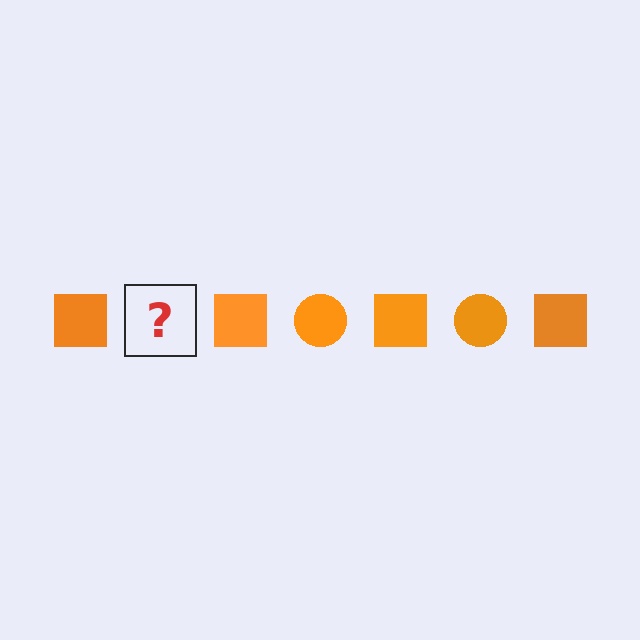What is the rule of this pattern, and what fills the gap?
The rule is that the pattern cycles through square, circle shapes in orange. The gap should be filled with an orange circle.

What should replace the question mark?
The question mark should be replaced with an orange circle.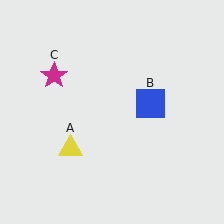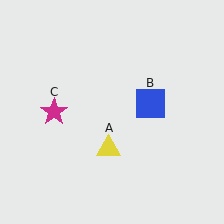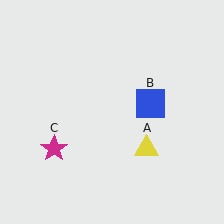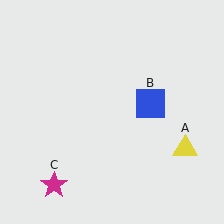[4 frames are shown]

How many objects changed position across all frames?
2 objects changed position: yellow triangle (object A), magenta star (object C).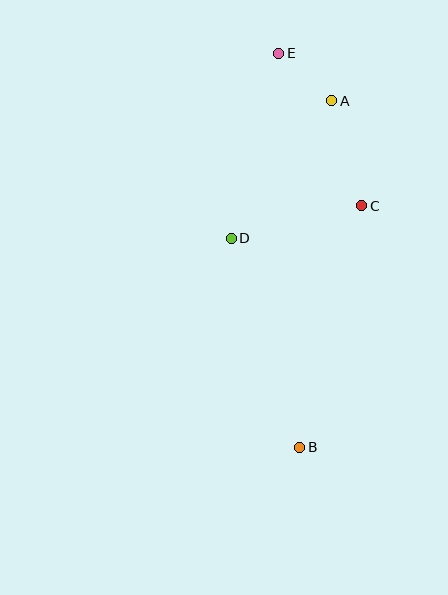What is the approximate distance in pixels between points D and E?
The distance between D and E is approximately 191 pixels.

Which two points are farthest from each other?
Points B and E are farthest from each other.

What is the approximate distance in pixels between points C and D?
The distance between C and D is approximately 134 pixels.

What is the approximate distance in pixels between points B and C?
The distance between B and C is approximately 250 pixels.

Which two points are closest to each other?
Points A and E are closest to each other.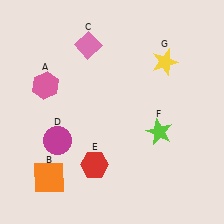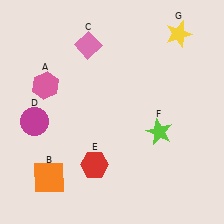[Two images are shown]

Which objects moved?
The objects that moved are: the magenta circle (D), the yellow star (G).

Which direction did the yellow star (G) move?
The yellow star (G) moved up.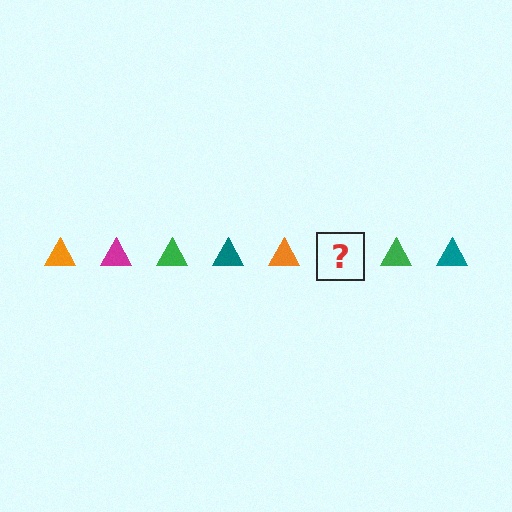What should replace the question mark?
The question mark should be replaced with a magenta triangle.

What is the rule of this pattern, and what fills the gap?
The rule is that the pattern cycles through orange, magenta, green, teal triangles. The gap should be filled with a magenta triangle.